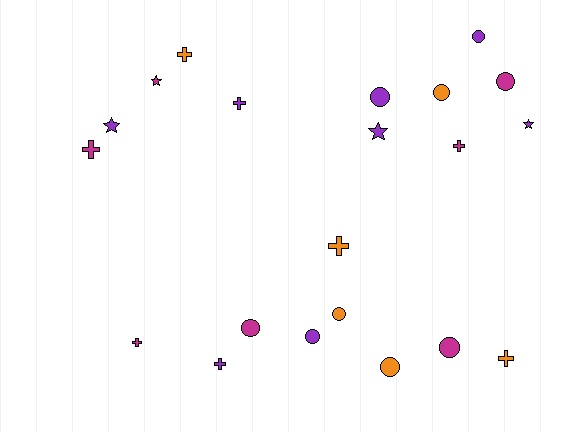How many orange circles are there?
There are 3 orange circles.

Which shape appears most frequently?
Circle, with 9 objects.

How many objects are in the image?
There are 21 objects.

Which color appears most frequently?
Purple, with 8 objects.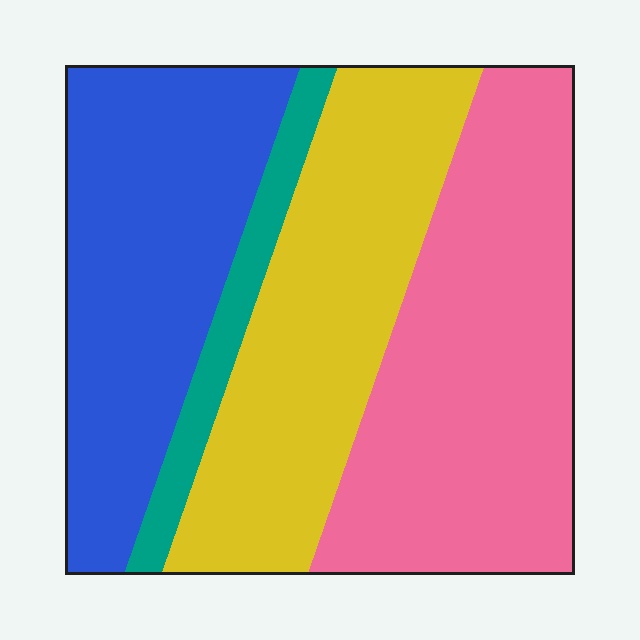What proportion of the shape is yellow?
Yellow covers roughly 30% of the shape.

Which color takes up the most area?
Pink, at roughly 35%.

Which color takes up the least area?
Teal, at roughly 5%.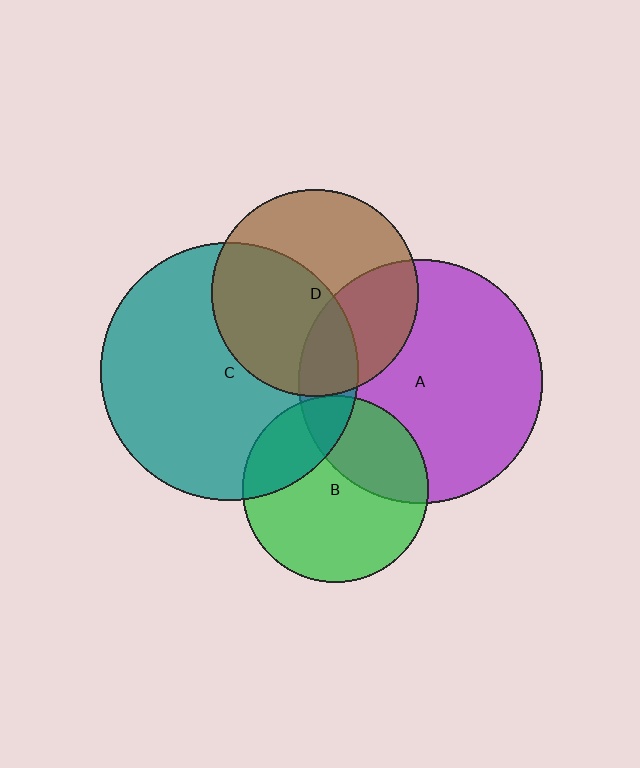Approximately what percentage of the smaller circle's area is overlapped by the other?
Approximately 15%.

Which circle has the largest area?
Circle C (teal).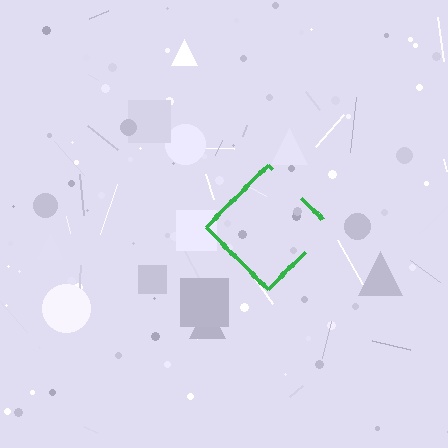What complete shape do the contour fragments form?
The contour fragments form a diamond.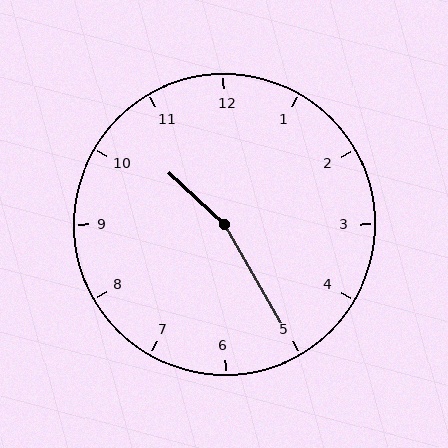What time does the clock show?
10:25.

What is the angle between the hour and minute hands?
Approximately 162 degrees.